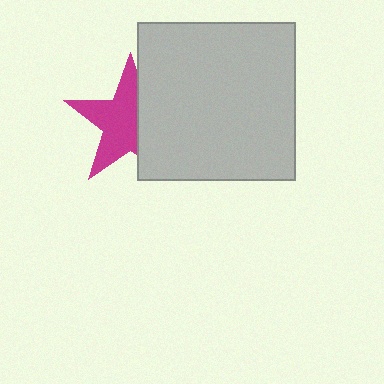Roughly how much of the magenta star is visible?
About half of it is visible (roughly 61%).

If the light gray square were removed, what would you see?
You would see the complete magenta star.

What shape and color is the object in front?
The object in front is a light gray square.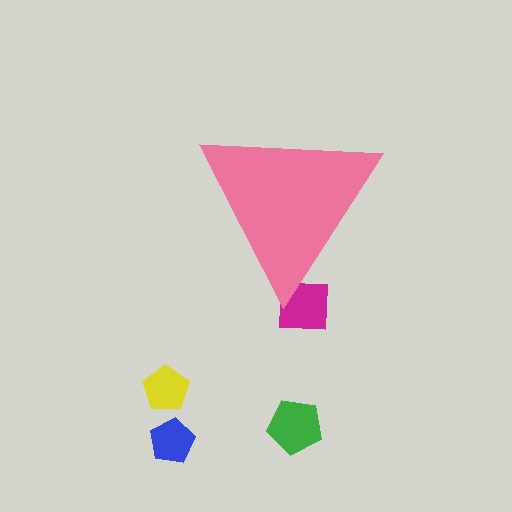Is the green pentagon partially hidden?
No, the green pentagon is fully visible.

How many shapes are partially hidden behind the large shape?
1 shape is partially hidden.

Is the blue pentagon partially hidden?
No, the blue pentagon is fully visible.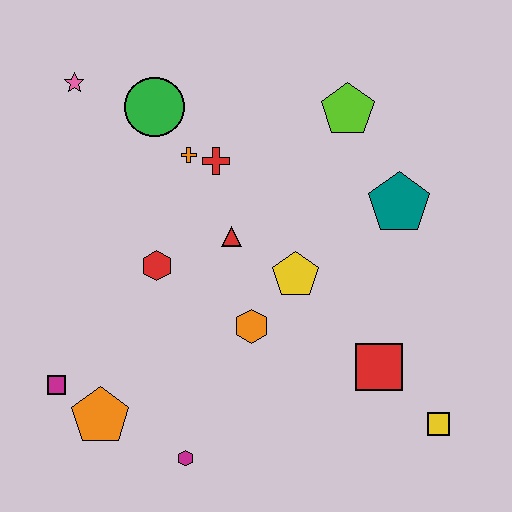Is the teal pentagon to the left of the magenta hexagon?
No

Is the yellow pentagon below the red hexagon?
Yes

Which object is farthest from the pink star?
The yellow square is farthest from the pink star.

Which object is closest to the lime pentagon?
The teal pentagon is closest to the lime pentagon.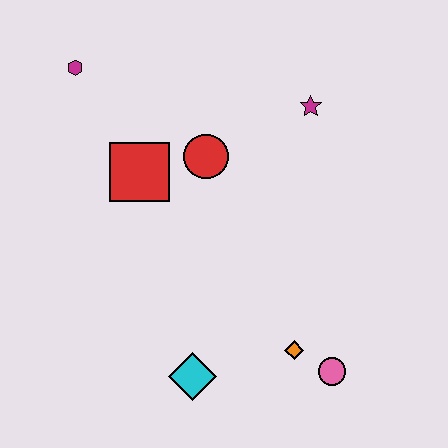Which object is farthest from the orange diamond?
The magenta hexagon is farthest from the orange diamond.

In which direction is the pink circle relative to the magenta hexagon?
The pink circle is below the magenta hexagon.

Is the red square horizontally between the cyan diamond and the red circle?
No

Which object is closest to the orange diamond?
The pink circle is closest to the orange diamond.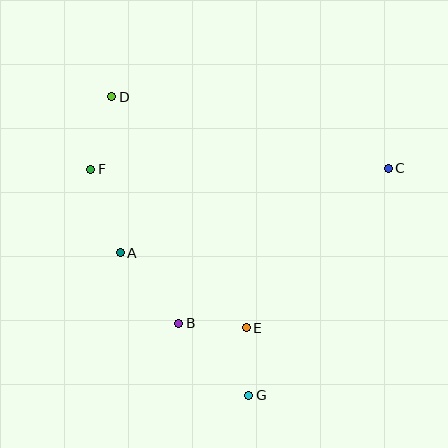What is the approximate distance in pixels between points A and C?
The distance between A and C is approximately 281 pixels.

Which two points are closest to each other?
Points B and E are closest to each other.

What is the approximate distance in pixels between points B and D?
The distance between B and D is approximately 236 pixels.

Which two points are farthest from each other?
Points D and G are farthest from each other.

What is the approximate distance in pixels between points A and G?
The distance between A and G is approximately 192 pixels.